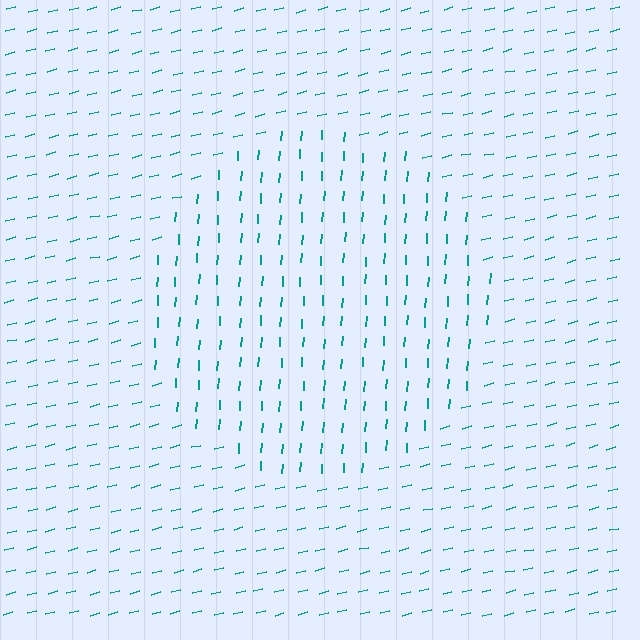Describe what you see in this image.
The image is filled with small teal line segments. A circle region in the image has lines oriented differently from the surrounding lines, creating a visible texture boundary.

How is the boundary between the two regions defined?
The boundary is defined purely by a change in line orientation (approximately 72 degrees difference). All lines are the same color and thickness.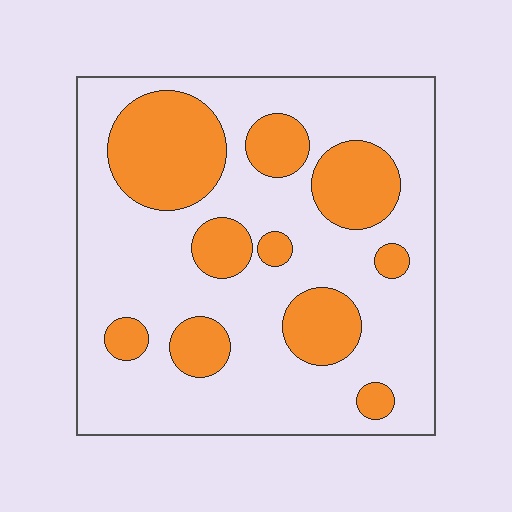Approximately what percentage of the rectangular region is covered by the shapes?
Approximately 30%.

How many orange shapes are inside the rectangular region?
10.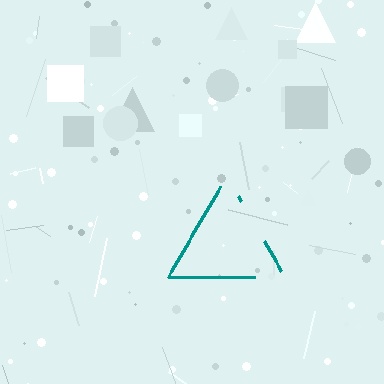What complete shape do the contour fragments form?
The contour fragments form a triangle.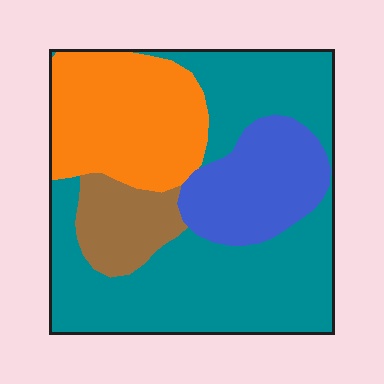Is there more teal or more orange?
Teal.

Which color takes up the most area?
Teal, at roughly 50%.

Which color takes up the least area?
Brown, at roughly 10%.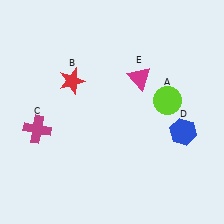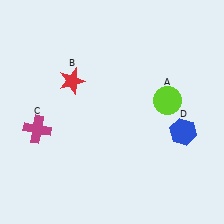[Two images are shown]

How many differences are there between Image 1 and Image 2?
There is 1 difference between the two images.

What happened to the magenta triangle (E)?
The magenta triangle (E) was removed in Image 2. It was in the top-right area of Image 1.